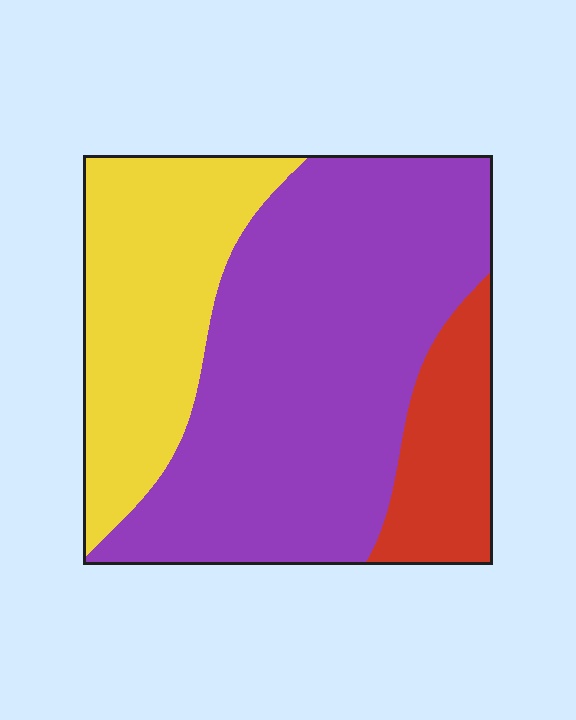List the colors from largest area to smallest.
From largest to smallest: purple, yellow, red.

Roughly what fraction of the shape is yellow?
Yellow covers around 30% of the shape.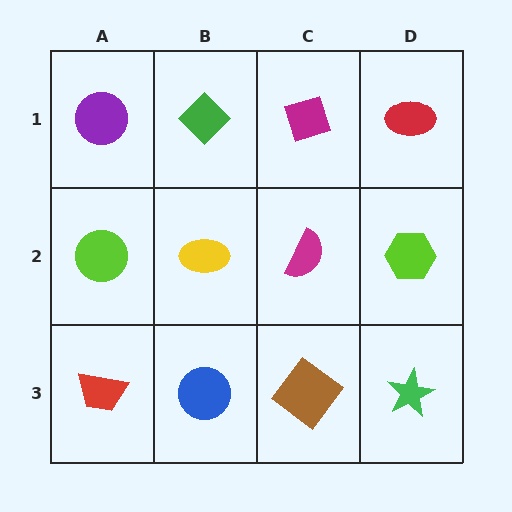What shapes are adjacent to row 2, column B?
A green diamond (row 1, column B), a blue circle (row 3, column B), a lime circle (row 2, column A), a magenta semicircle (row 2, column C).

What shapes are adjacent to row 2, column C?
A magenta diamond (row 1, column C), a brown diamond (row 3, column C), a yellow ellipse (row 2, column B), a lime hexagon (row 2, column D).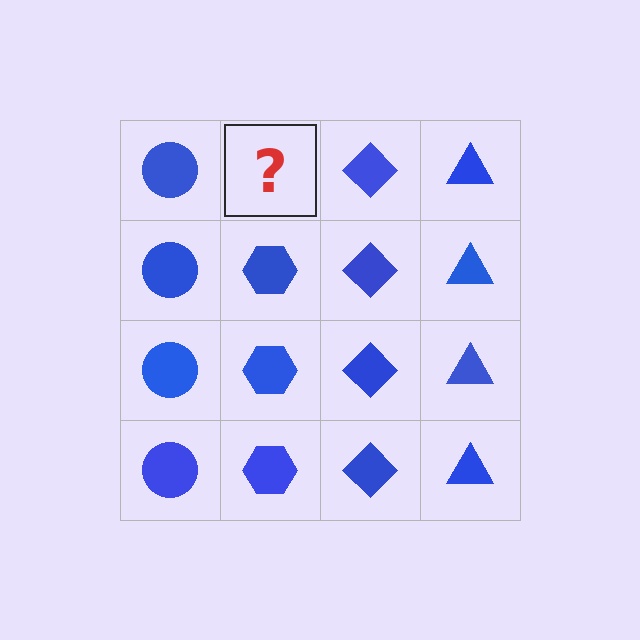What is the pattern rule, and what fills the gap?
The rule is that each column has a consistent shape. The gap should be filled with a blue hexagon.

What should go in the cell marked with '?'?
The missing cell should contain a blue hexagon.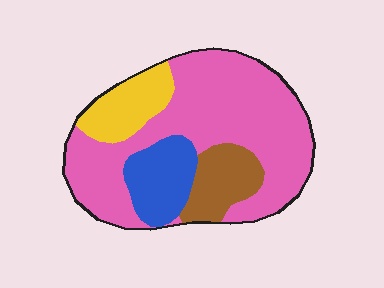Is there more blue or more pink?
Pink.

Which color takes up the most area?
Pink, at roughly 60%.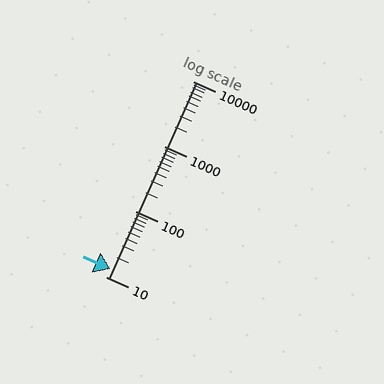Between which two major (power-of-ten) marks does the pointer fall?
The pointer is between 10 and 100.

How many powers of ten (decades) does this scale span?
The scale spans 3 decades, from 10 to 10000.